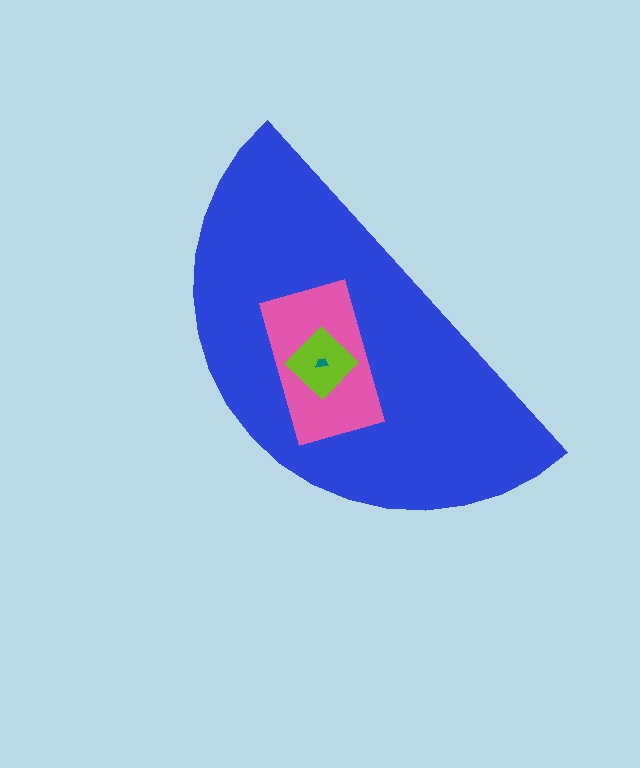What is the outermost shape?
The blue semicircle.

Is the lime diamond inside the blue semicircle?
Yes.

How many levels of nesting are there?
4.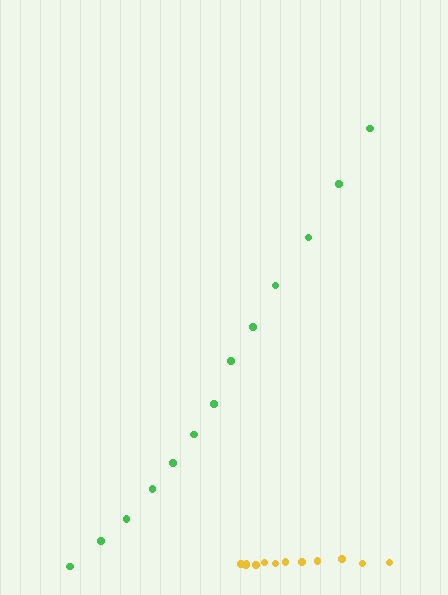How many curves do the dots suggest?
There are 2 distinct paths.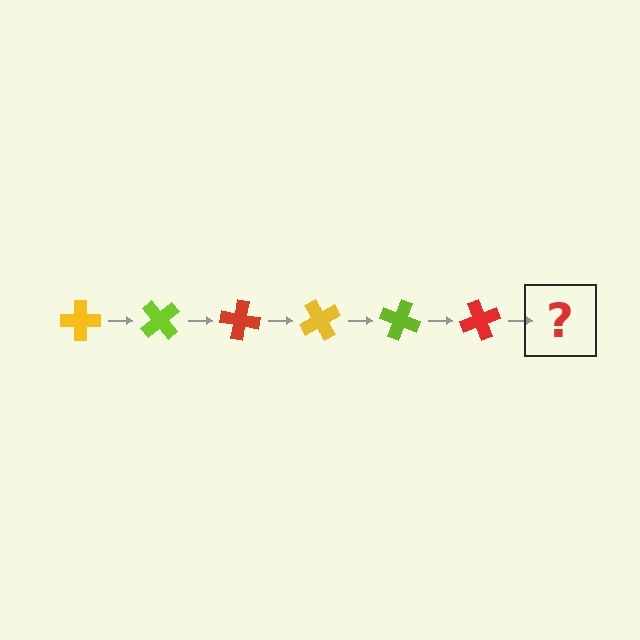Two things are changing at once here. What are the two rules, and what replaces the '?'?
The two rules are that it rotates 50 degrees each step and the color cycles through yellow, lime, and red. The '?' should be a yellow cross, rotated 300 degrees from the start.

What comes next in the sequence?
The next element should be a yellow cross, rotated 300 degrees from the start.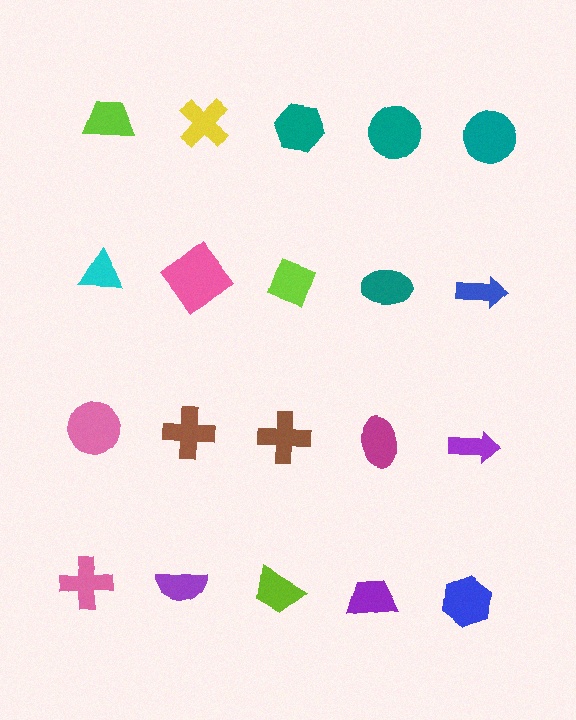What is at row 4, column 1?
A pink cross.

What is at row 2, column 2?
A pink diamond.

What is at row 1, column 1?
A lime trapezoid.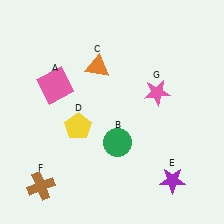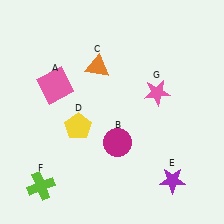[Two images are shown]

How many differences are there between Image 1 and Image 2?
There are 2 differences between the two images.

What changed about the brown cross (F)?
In Image 1, F is brown. In Image 2, it changed to lime.